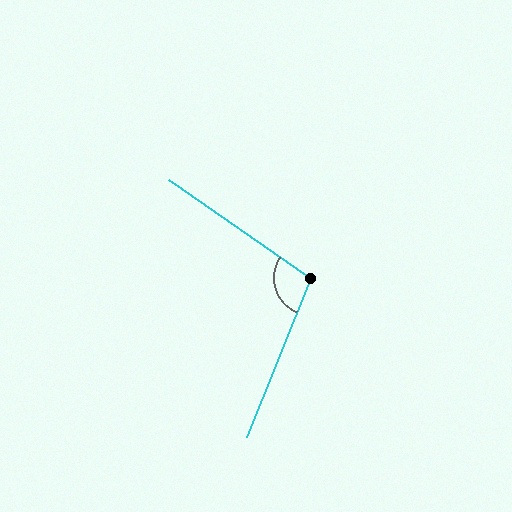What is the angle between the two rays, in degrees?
Approximately 103 degrees.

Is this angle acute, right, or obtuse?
It is obtuse.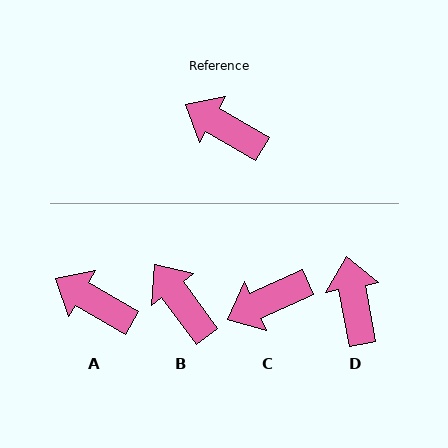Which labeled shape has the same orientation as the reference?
A.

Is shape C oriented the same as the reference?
No, it is off by about 55 degrees.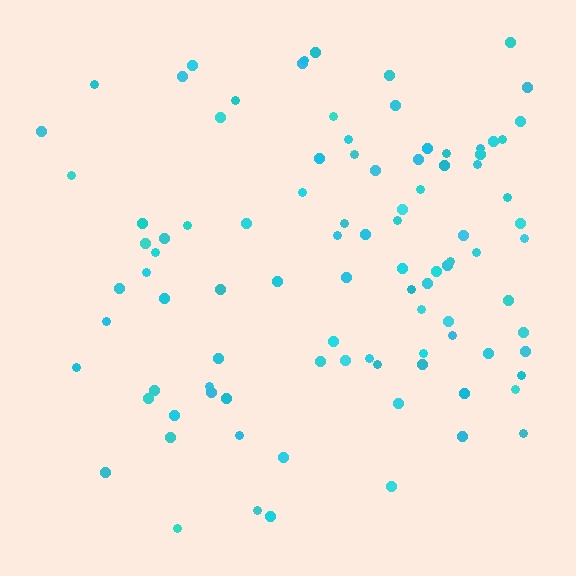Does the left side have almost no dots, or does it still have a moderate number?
Still a moderate number, just noticeably fewer than the right.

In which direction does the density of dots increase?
From left to right, with the right side densest.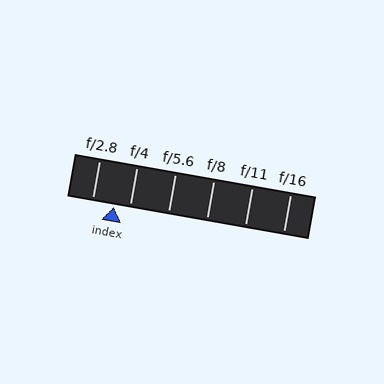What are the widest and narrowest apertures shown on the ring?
The widest aperture shown is f/2.8 and the narrowest is f/16.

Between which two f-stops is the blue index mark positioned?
The index mark is between f/2.8 and f/4.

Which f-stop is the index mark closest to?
The index mark is closest to f/4.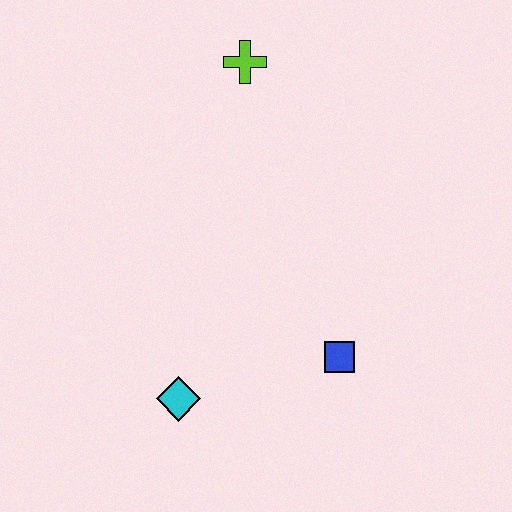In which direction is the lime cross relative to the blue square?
The lime cross is above the blue square.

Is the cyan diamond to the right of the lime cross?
No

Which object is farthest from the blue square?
The lime cross is farthest from the blue square.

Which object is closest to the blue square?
The cyan diamond is closest to the blue square.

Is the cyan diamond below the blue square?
Yes